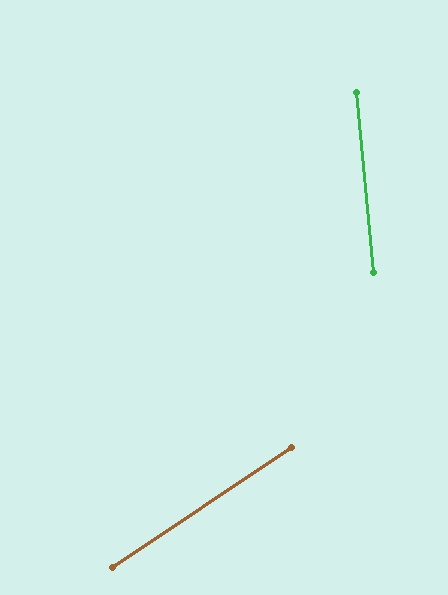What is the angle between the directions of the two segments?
Approximately 62 degrees.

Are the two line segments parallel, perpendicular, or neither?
Neither parallel nor perpendicular — they differ by about 62°.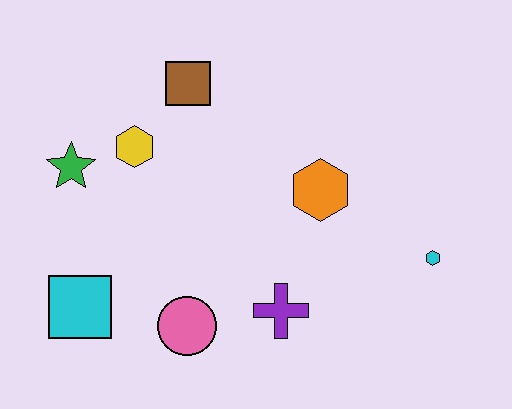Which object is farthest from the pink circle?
The cyan hexagon is farthest from the pink circle.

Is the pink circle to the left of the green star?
No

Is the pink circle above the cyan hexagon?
No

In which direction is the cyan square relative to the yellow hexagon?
The cyan square is below the yellow hexagon.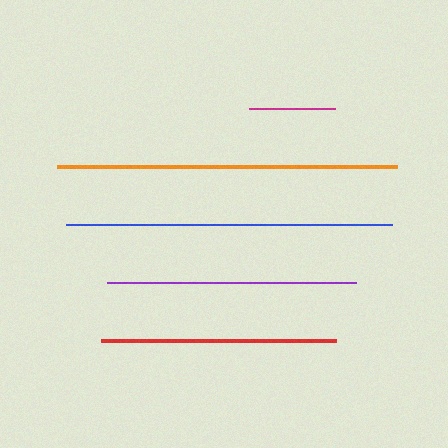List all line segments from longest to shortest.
From longest to shortest: orange, blue, purple, red, magenta.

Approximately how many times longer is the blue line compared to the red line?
The blue line is approximately 1.4 times the length of the red line.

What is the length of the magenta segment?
The magenta segment is approximately 86 pixels long.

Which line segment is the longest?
The orange line is the longest at approximately 340 pixels.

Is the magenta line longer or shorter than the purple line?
The purple line is longer than the magenta line.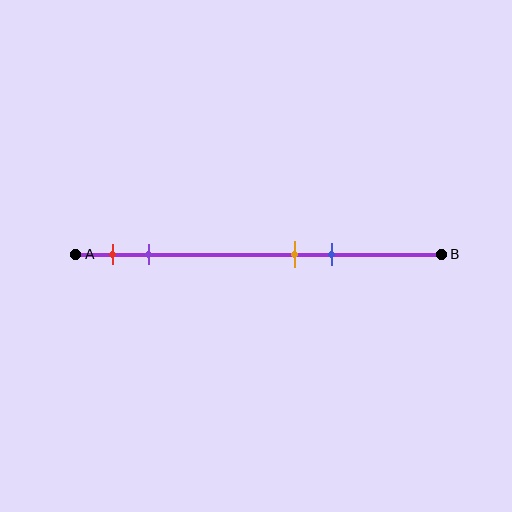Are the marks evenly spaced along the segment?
No, the marks are not evenly spaced.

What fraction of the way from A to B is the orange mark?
The orange mark is approximately 60% (0.6) of the way from A to B.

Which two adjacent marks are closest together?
The orange and blue marks are the closest adjacent pair.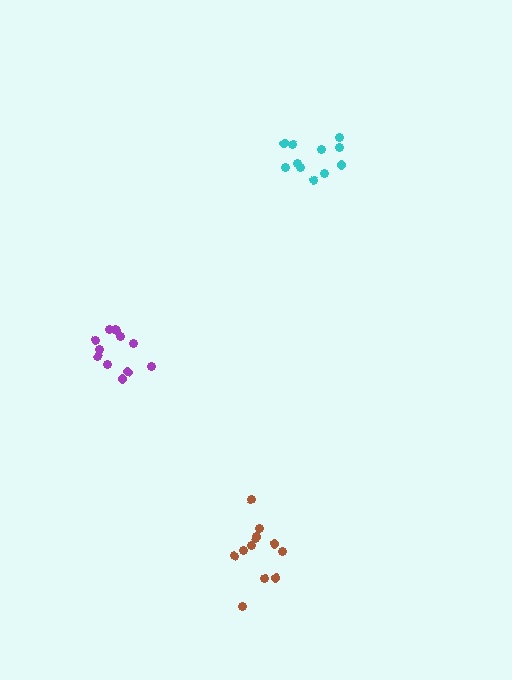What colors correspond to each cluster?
The clusters are colored: brown, cyan, purple.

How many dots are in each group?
Group 1: 12 dots, Group 2: 11 dots, Group 3: 12 dots (35 total).